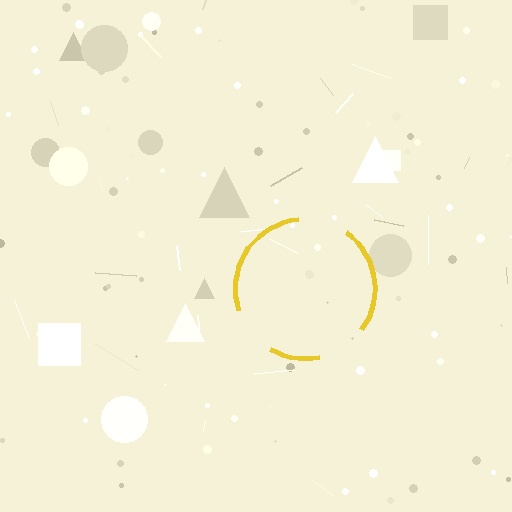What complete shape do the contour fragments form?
The contour fragments form a circle.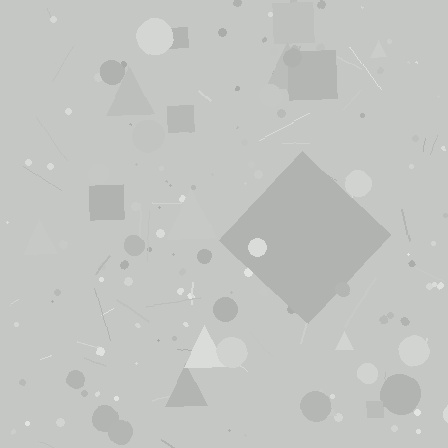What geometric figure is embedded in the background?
A diamond is embedded in the background.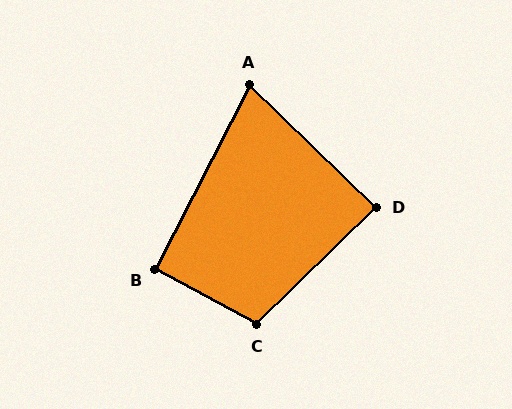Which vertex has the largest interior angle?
C, at approximately 107 degrees.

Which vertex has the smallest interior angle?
A, at approximately 73 degrees.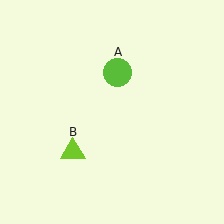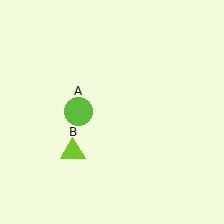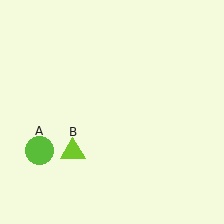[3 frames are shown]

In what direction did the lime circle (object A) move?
The lime circle (object A) moved down and to the left.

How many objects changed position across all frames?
1 object changed position: lime circle (object A).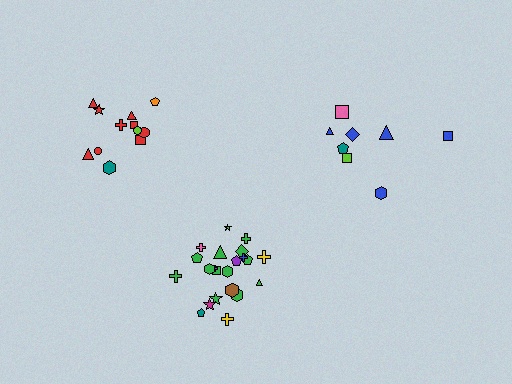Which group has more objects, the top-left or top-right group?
The top-left group.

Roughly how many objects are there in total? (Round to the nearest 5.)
Roughly 40 objects in total.